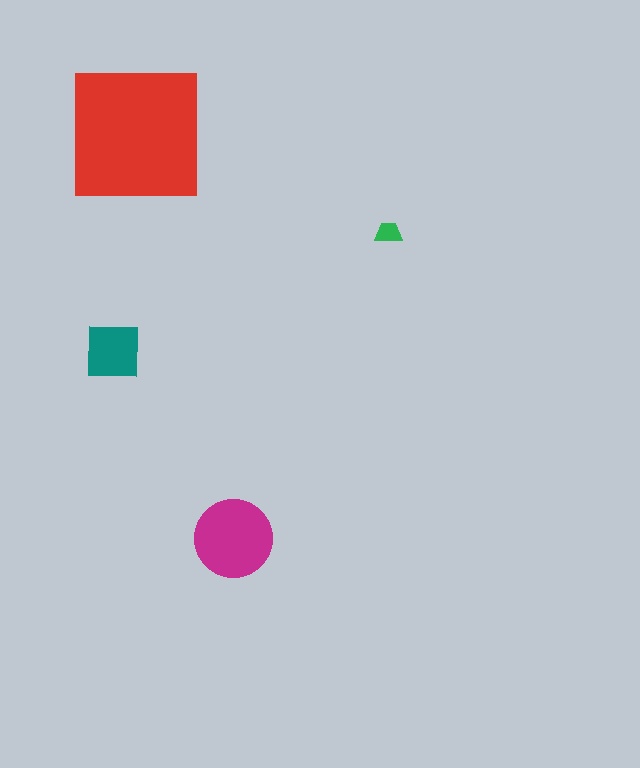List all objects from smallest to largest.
The green trapezoid, the teal square, the magenta circle, the red square.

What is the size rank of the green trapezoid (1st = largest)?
4th.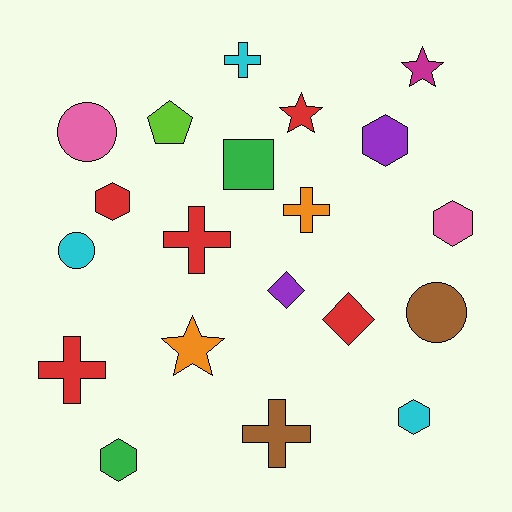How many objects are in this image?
There are 20 objects.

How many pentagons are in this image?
There is 1 pentagon.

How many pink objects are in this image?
There are 2 pink objects.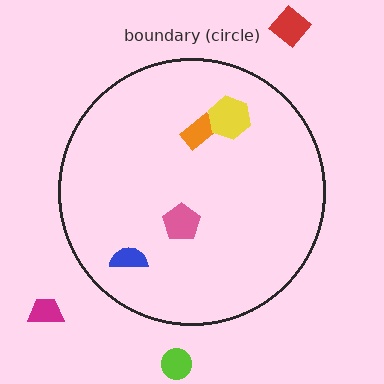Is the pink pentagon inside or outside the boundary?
Inside.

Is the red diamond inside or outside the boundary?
Outside.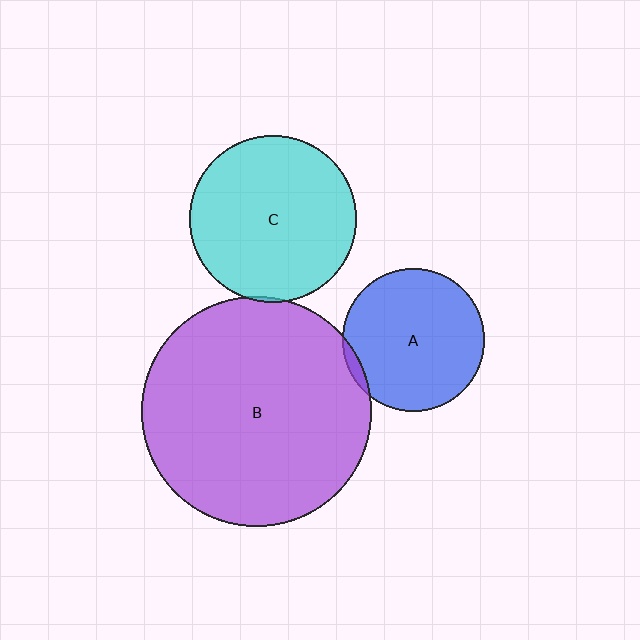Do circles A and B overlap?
Yes.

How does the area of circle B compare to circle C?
Approximately 1.9 times.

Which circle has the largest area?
Circle B (purple).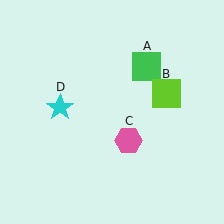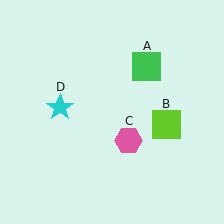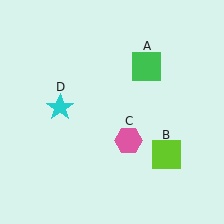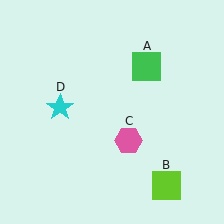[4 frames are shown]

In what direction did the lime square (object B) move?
The lime square (object B) moved down.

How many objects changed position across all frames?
1 object changed position: lime square (object B).